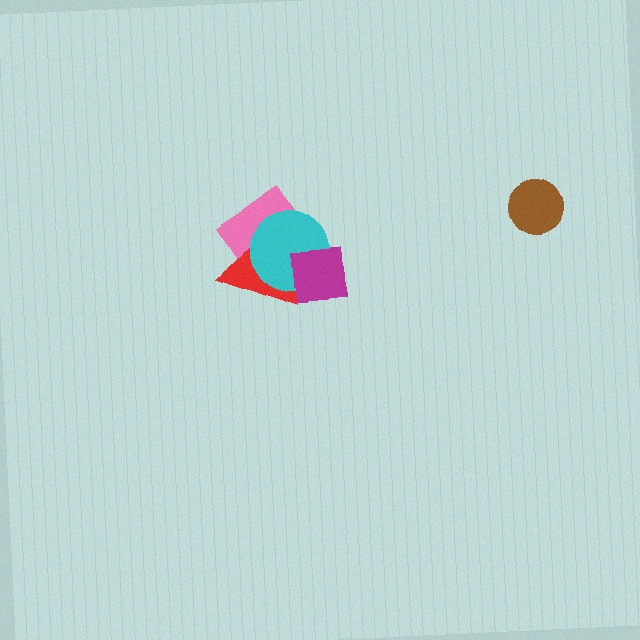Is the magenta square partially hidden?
No, no other shape covers it.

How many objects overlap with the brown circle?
0 objects overlap with the brown circle.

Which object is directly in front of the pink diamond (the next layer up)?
The red triangle is directly in front of the pink diamond.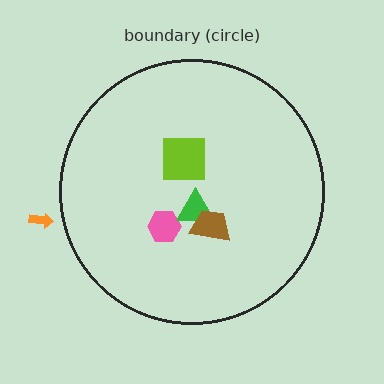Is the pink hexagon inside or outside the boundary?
Inside.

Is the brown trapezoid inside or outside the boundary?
Inside.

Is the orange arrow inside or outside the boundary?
Outside.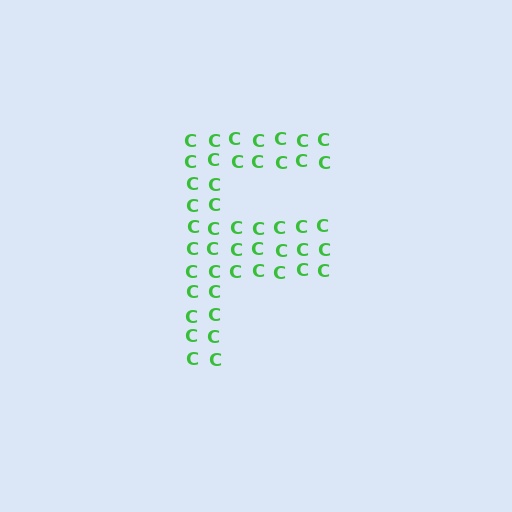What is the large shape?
The large shape is the letter F.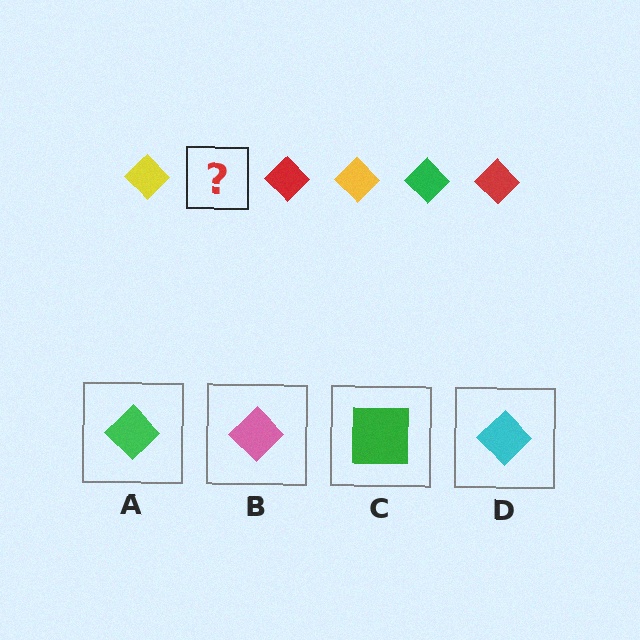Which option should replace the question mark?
Option A.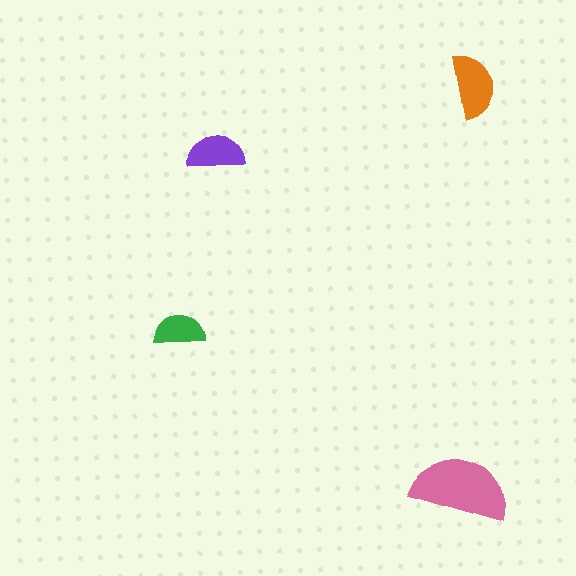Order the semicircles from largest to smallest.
the pink one, the orange one, the purple one, the green one.